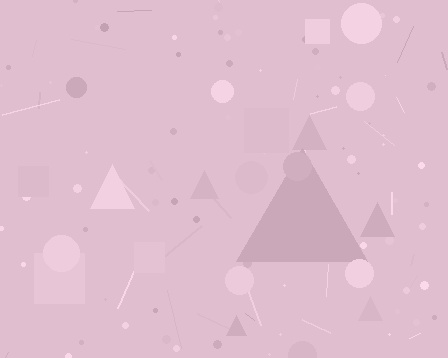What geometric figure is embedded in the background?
A triangle is embedded in the background.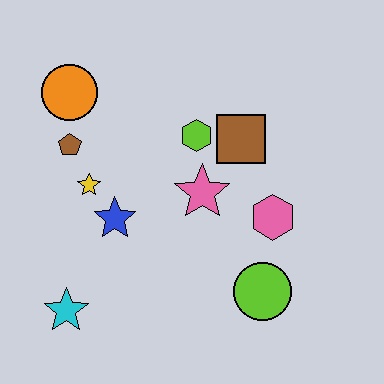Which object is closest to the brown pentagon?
The yellow star is closest to the brown pentagon.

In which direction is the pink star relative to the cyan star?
The pink star is to the right of the cyan star.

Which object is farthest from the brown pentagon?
The lime circle is farthest from the brown pentagon.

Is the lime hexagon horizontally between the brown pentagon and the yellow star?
No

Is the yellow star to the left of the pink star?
Yes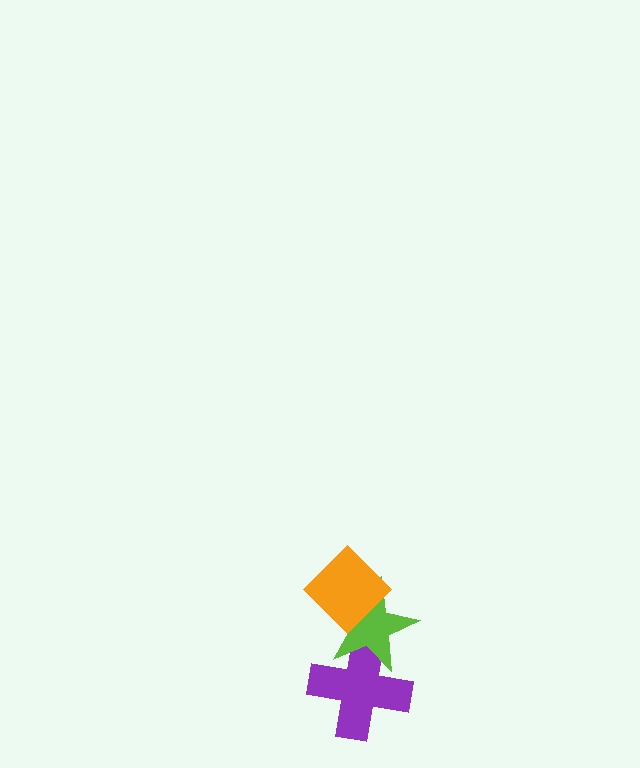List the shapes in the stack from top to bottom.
From top to bottom: the orange diamond, the lime star, the purple cross.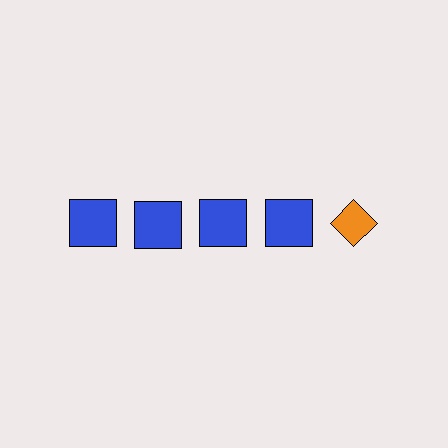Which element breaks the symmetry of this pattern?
The orange diamond in the top row, rightmost column breaks the symmetry. All other shapes are blue squares.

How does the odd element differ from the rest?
It differs in both color (orange instead of blue) and shape (diamond instead of square).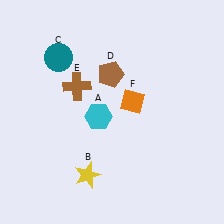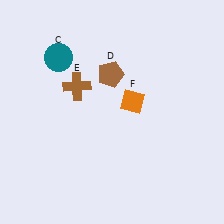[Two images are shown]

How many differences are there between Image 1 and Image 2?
There are 2 differences between the two images.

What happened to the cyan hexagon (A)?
The cyan hexagon (A) was removed in Image 2. It was in the bottom-left area of Image 1.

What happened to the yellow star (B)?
The yellow star (B) was removed in Image 2. It was in the bottom-left area of Image 1.